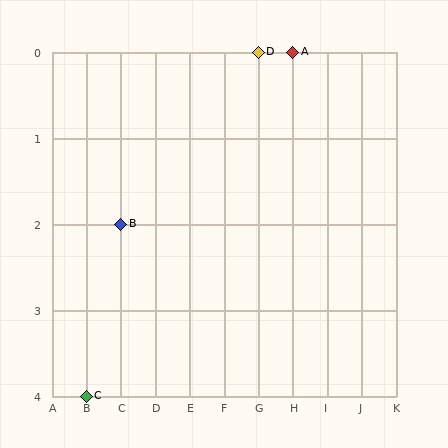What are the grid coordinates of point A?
Point A is at grid coordinates (H, 0).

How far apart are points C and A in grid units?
Points C and A are 6 columns and 4 rows apart (about 7.2 grid units diagonally).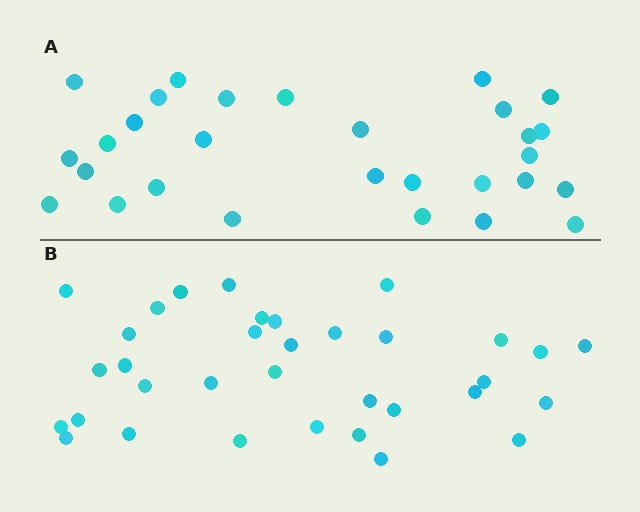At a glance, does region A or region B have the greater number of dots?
Region B (the bottom region) has more dots.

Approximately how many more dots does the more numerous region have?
Region B has about 5 more dots than region A.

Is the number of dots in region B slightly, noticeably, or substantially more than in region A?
Region B has only slightly more — the two regions are fairly close. The ratio is roughly 1.2 to 1.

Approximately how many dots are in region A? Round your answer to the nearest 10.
About 30 dots. (The exact count is 29, which rounds to 30.)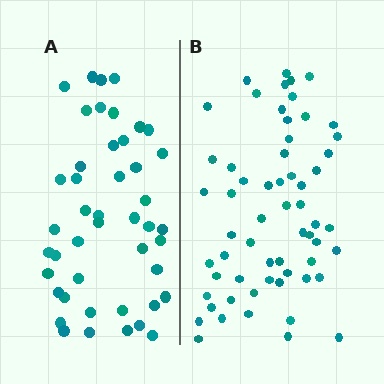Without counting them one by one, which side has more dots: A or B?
Region B (the right region) has more dots.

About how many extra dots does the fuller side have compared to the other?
Region B has approximately 15 more dots than region A.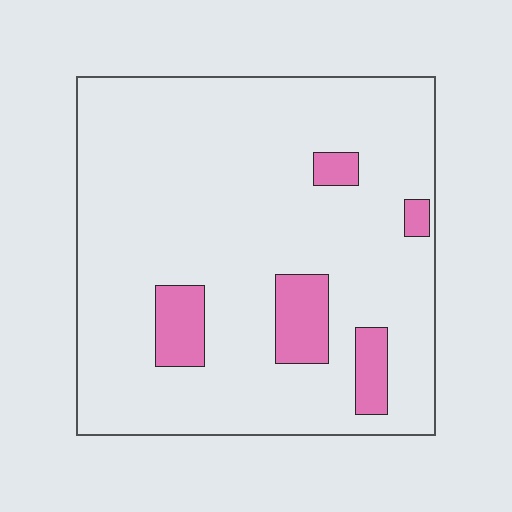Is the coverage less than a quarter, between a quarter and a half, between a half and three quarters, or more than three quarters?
Less than a quarter.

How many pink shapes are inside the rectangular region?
5.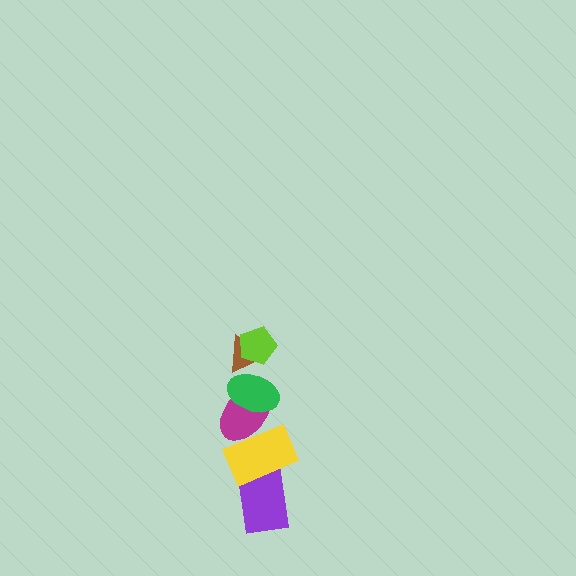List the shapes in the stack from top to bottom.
From top to bottom: the lime pentagon, the brown triangle, the green ellipse, the magenta ellipse, the yellow rectangle, the purple rectangle.